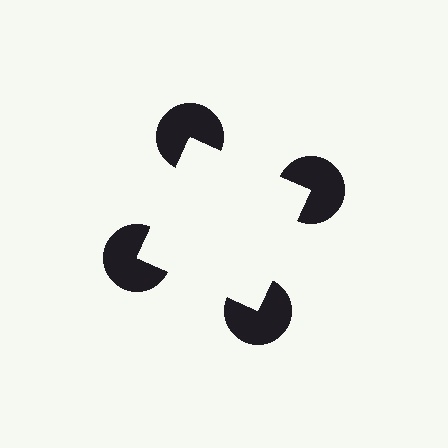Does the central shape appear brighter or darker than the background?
It typically appears slightly brighter than the background, even though no actual brightness change is drawn.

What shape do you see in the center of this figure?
An illusory square — its edges are inferred from the aligned wedge cuts in the pac-man discs, not physically drawn.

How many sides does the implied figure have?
4 sides.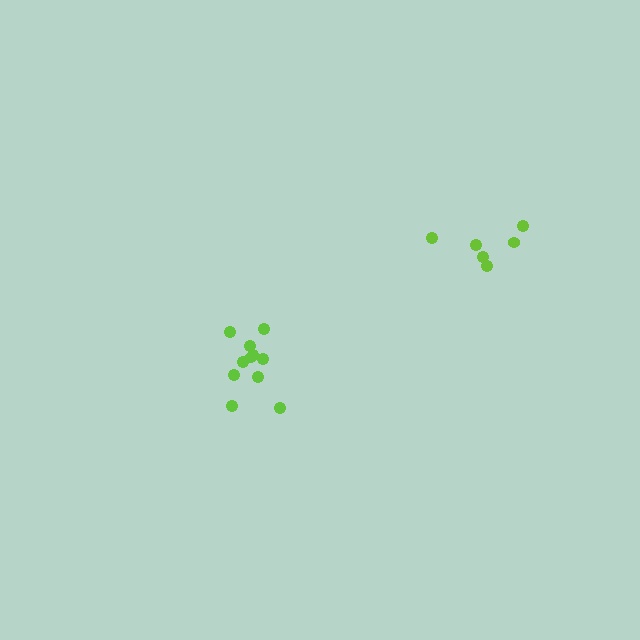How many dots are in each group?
Group 1: 11 dots, Group 2: 6 dots (17 total).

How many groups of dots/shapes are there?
There are 2 groups.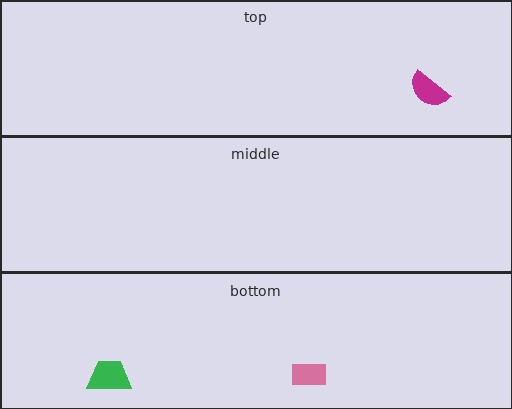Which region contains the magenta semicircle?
The top region.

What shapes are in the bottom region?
The green trapezoid, the pink rectangle.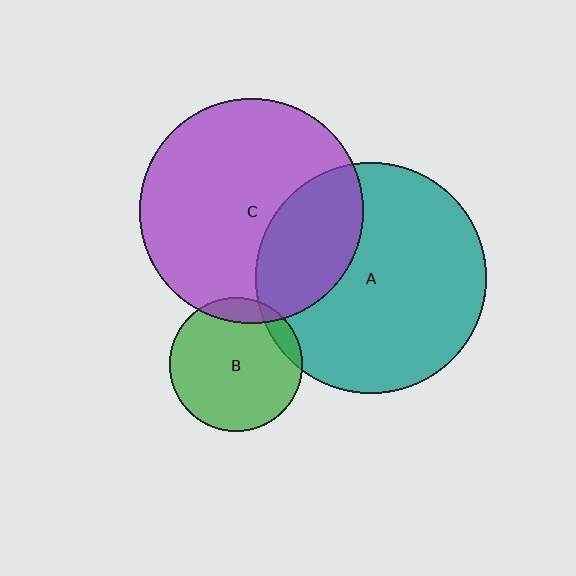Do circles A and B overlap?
Yes.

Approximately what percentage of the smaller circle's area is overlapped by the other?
Approximately 10%.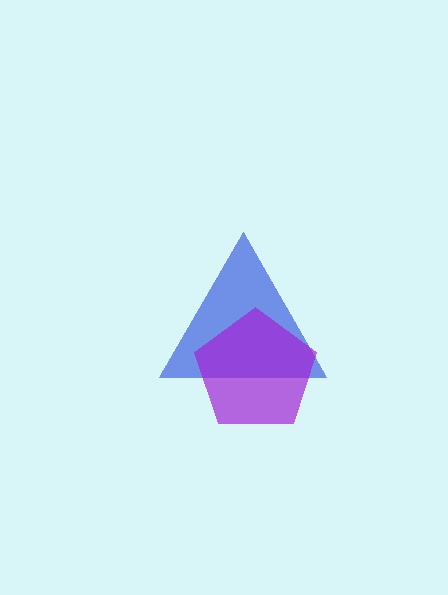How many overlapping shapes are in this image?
There are 2 overlapping shapes in the image.